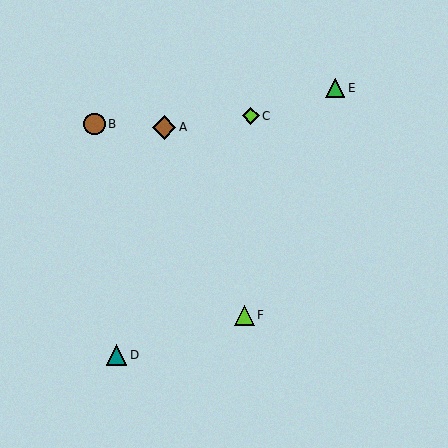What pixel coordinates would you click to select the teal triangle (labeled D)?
Click at (117, 355) to select the teal triangle D.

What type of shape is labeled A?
Shape A is a brown diamond.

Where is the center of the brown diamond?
The center of the brown diamond is at (164, 127).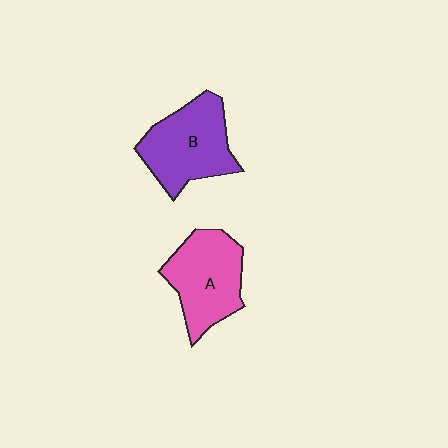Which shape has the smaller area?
Shape A (pink).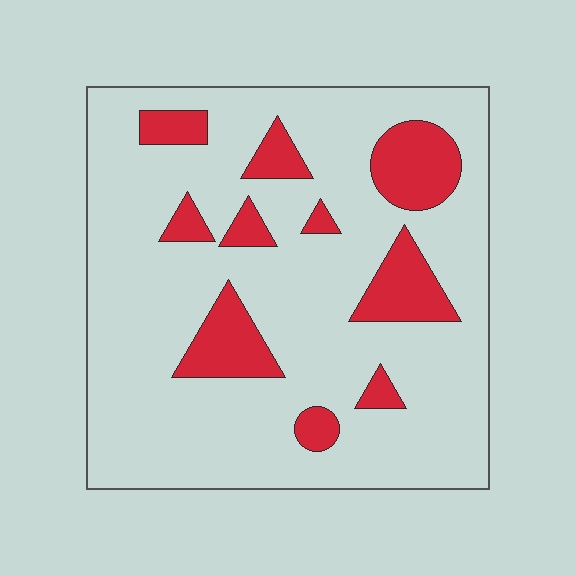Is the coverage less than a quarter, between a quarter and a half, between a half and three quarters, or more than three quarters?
Less than a quarter.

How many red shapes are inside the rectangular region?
10.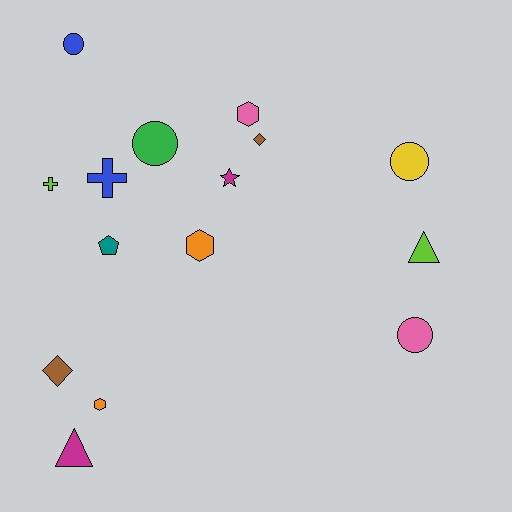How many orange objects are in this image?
There are 2 orange objects.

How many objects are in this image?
There are 15 objects.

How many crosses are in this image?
There are 2 crosses.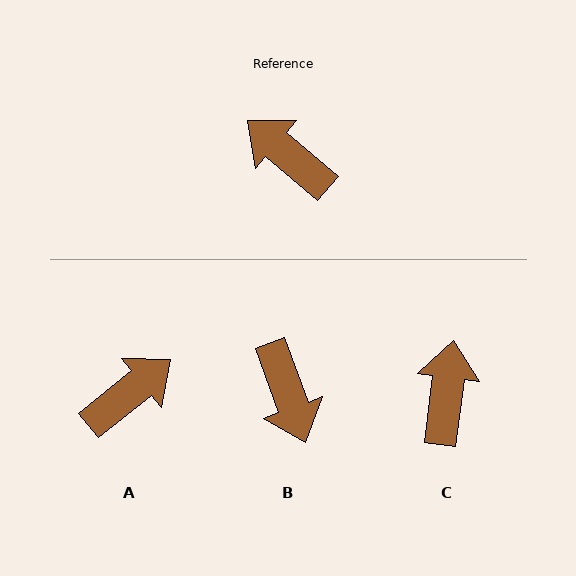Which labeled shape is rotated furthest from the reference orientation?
B, about 150 degrees away.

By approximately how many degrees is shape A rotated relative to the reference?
Approximately 101 degrees clockwise.